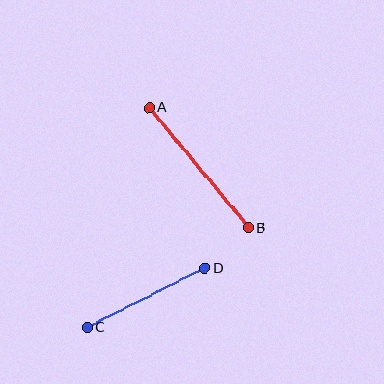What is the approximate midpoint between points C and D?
The midpoint is at approximately (146, 298) pixels.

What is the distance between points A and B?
The distance is approximately 156 pixels.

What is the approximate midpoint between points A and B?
The midpoint is at approximately (199, 168) pixels.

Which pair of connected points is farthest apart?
Points A and B are farthest apart.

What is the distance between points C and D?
The distance is approximately 132 pixels.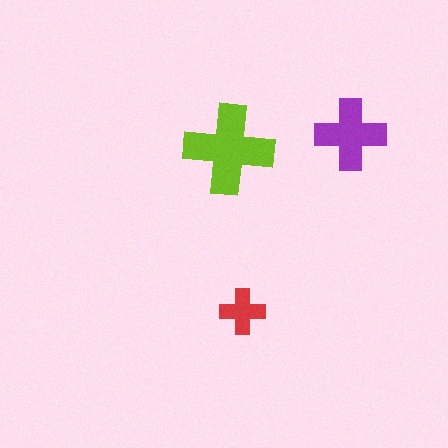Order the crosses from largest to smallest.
the lime one, the purple one, the red one.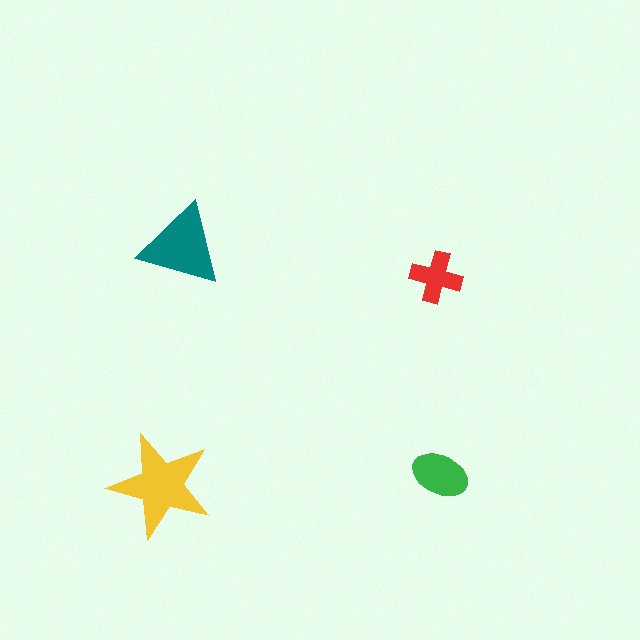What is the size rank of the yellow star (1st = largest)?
1st.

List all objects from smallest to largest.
The red cross, the green ellipse, the teal triangle, the yellow star.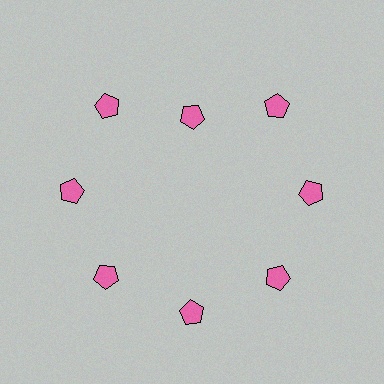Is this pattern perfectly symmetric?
No. The 8 pink pentagons are arranged in a ring, but one element near the 12 o'clock position is pulled inward toward the center, breaking the 8-fold rotational symmetry.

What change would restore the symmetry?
The symmetry would be restored by moving it outward, back onto the ring so that all 8 pentagons sit at equal angles and equal distance from the center.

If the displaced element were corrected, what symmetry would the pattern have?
It would have 8-fold rotational symmetry — the pattern would map onto itself every 45 degrees.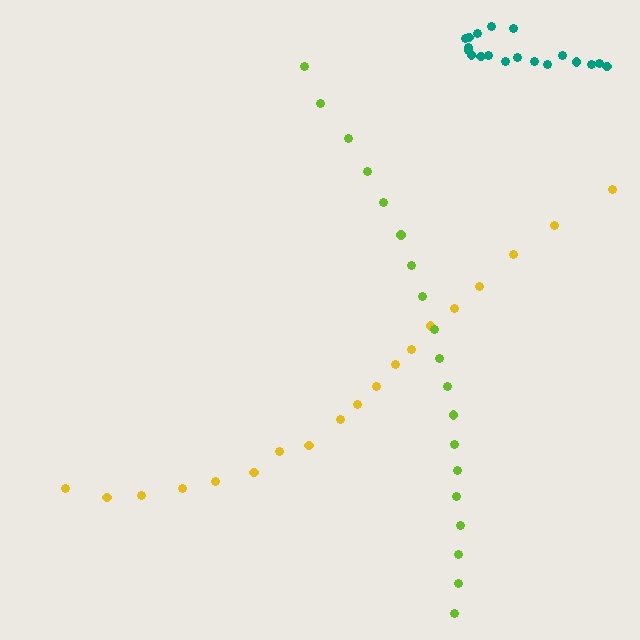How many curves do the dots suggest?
There are 3 distinct paths.